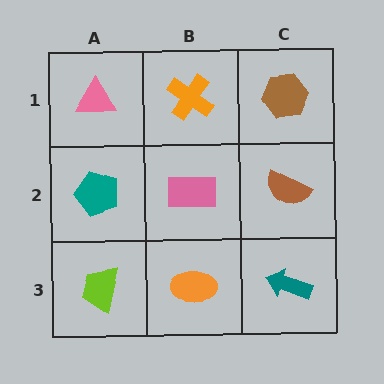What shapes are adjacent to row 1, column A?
A teal pentagon (row 2, column A), an orange cross (row 1, column B).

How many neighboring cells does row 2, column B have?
4.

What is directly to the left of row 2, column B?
A teal pentagon.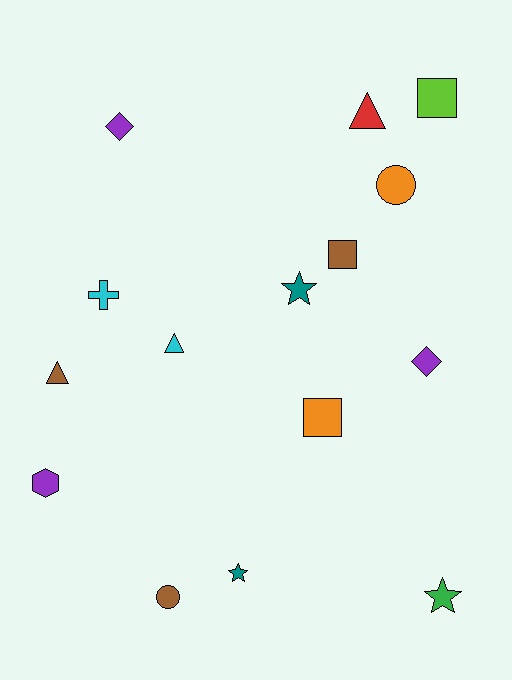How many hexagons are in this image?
There is 1 hexagon.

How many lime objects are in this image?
There is 1 lime object.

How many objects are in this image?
There are 15 objects.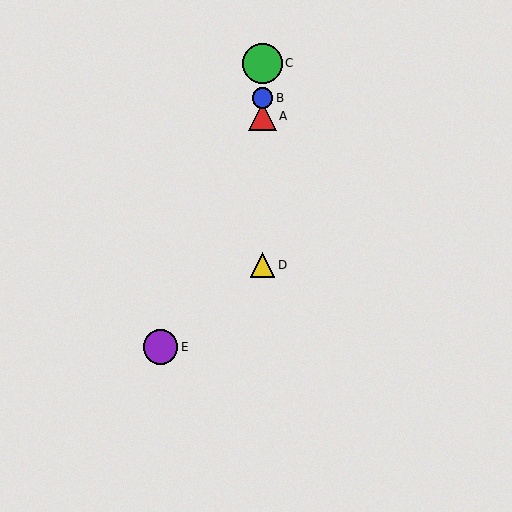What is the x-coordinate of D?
Object D is at x≈262.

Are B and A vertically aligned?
Yes, both are at x≈262.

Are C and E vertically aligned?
No, C is at x≈262 and E is at x≈161.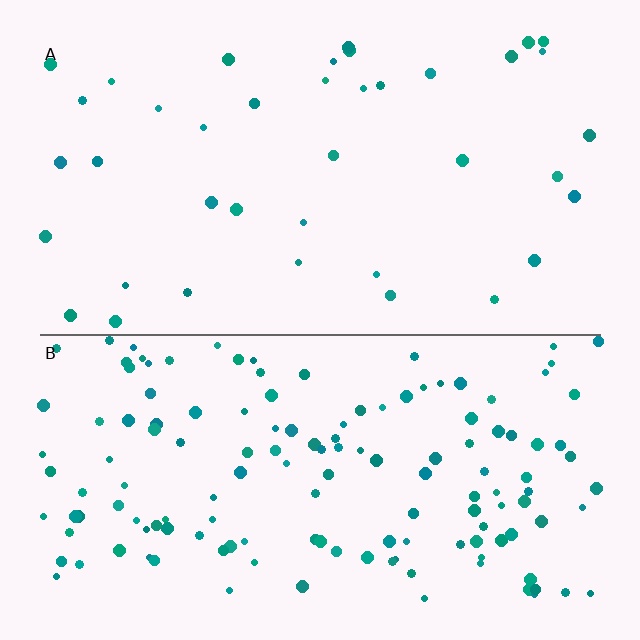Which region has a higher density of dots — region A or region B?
B (the bottom).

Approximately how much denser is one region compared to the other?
Approximately 3.7× — region B over region A.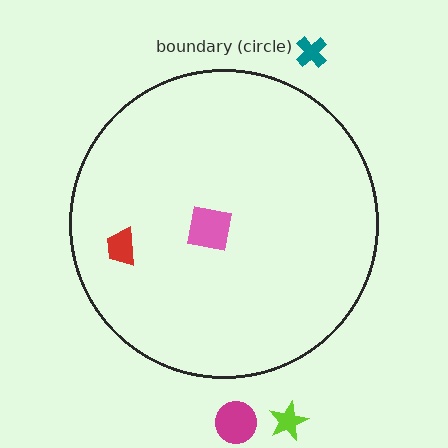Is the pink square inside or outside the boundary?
Inside.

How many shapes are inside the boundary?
2 inside, 3 outside.